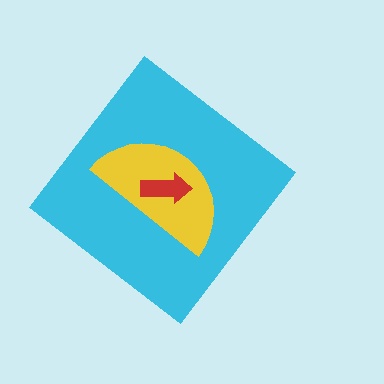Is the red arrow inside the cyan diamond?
Yes.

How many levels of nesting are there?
3.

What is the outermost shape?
The cyan diamond.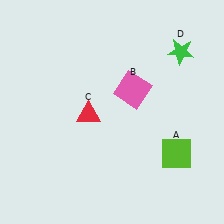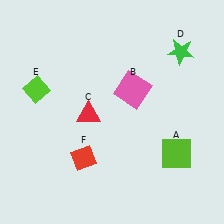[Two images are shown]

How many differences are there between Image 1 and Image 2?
There are 2 differences between the two images.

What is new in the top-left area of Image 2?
A lime diamond (E) was added in the top-left area of Image 2.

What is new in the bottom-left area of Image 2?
A red diamond (F) was added in the bottom-left area of Image 2.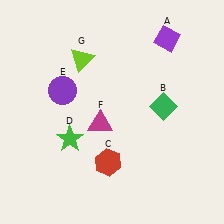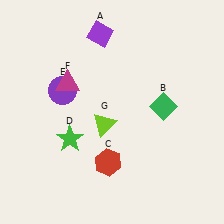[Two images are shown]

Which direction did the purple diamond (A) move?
The purple diamond (A) moved left.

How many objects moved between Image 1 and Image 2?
3 objects moved between the two images.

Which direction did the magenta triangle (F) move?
The magenta triangle (F) moved up.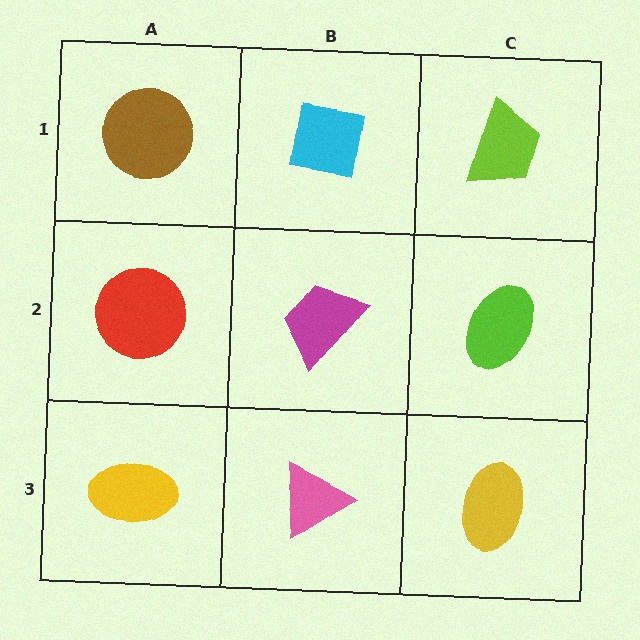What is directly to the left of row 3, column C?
A pink triangle.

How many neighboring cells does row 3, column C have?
2.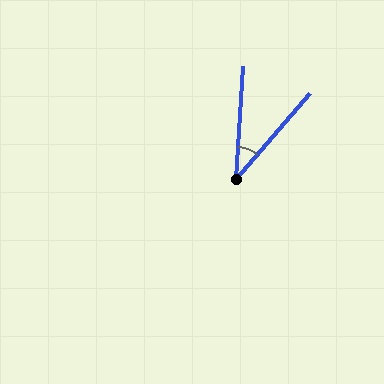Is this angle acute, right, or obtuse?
It is acute.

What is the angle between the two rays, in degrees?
Approximately 37 degrees.